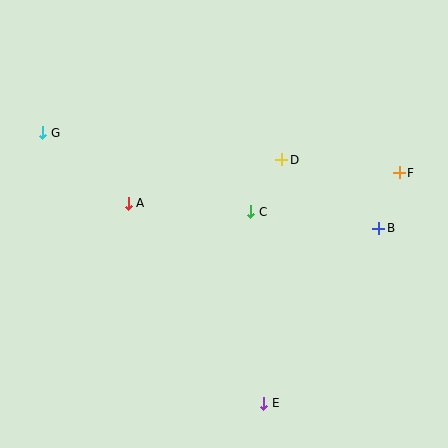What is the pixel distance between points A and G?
The distance between A and G is 111 pixels.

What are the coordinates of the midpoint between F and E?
The midpoint between F and E is at (332, 288).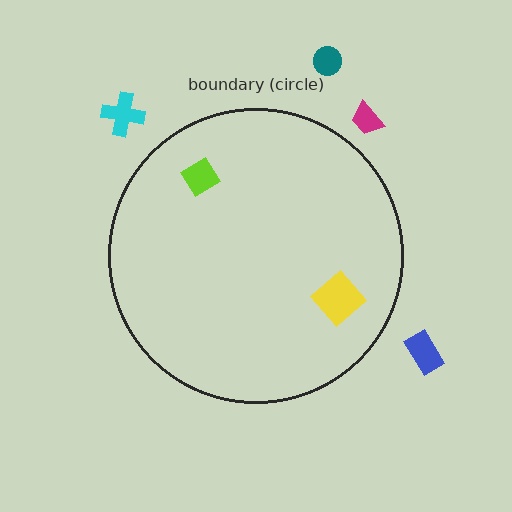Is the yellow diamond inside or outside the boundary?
Inside.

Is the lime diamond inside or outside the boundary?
Inside.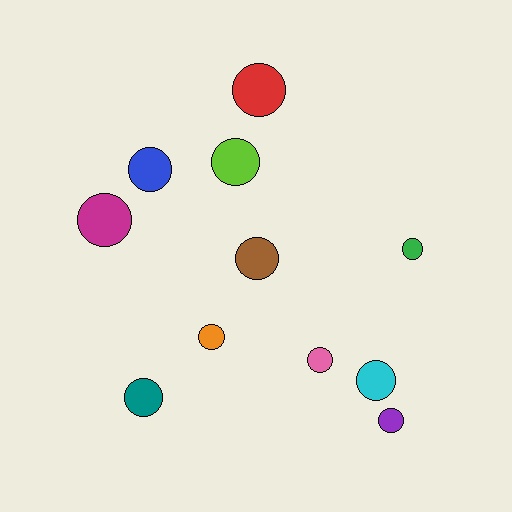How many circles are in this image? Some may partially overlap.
There are 11 circles.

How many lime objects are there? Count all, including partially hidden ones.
There is 1 lime object.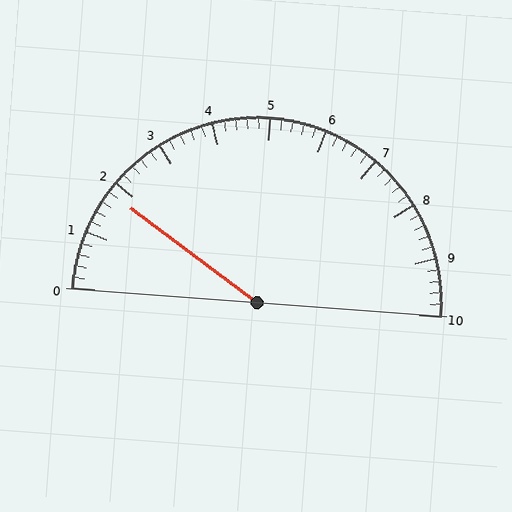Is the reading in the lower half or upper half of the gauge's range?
The reading is in the lower half of the range (0 to 10).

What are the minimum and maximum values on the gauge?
The gauge ranges from 0 to 10.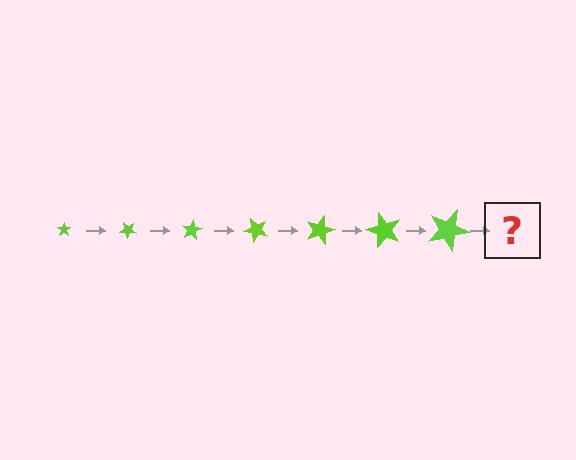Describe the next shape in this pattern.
It should be a star, larger than the previous one and rotated 280 degrees from the start.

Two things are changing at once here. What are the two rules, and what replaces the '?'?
The two rules are that the star grows larger each step and it rotates 40 degrees each step. The '?' should be a star, larger than the previous one and rotated 280 degrees from the start.